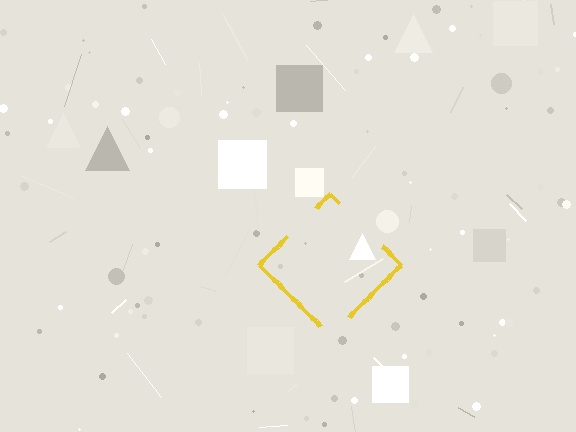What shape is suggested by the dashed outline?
The dashed outline suggests a diamond.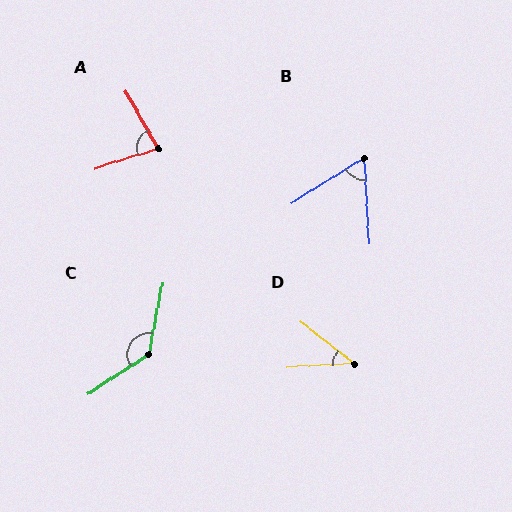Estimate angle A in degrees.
Approximately 77 degrees.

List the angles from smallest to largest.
D (41°), B (61°), A (77°), C (133°).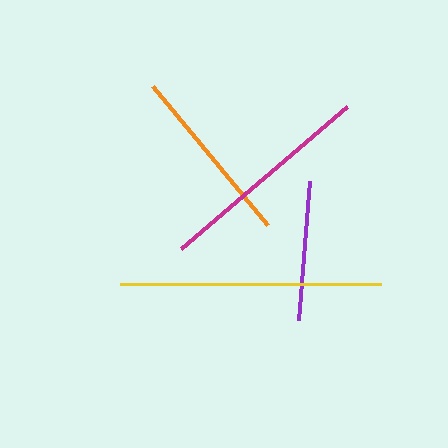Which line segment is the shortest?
The purple line is the shortest at approximately 139 pixels.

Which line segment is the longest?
The yellow line is the longest at approximately 261 pixels.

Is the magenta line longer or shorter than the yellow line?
The yellow line is longer than the magenta line.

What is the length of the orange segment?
The orange segment is approximately 180 pixels long.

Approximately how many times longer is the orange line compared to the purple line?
The orange line is approximately 1.3 times the length of the purple line.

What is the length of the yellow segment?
The yellow segment is approximately 261 pixels long.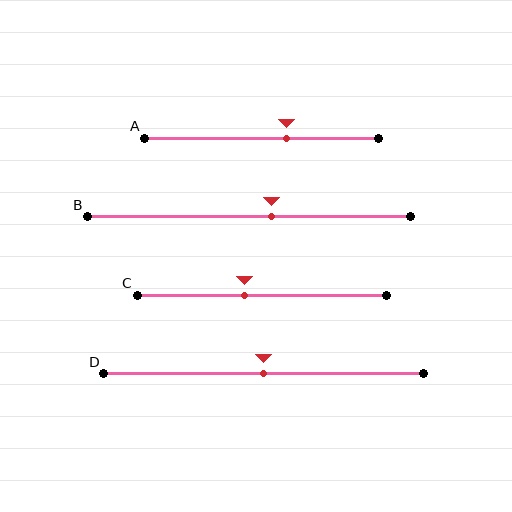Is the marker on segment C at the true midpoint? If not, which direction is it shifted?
No, the marker on segment C is shifted to the left by about 7% of the segment length.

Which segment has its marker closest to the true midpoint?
Segment D has its marker closest to the true midpoint.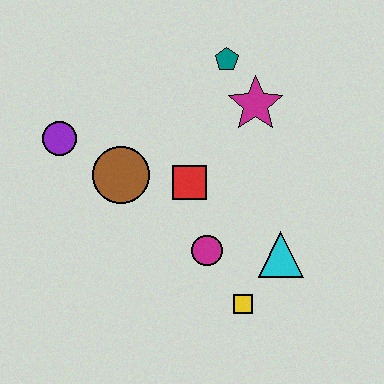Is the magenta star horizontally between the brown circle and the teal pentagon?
No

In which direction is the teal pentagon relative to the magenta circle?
The teal pentagon is above the magenta circle.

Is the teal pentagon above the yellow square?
Yes